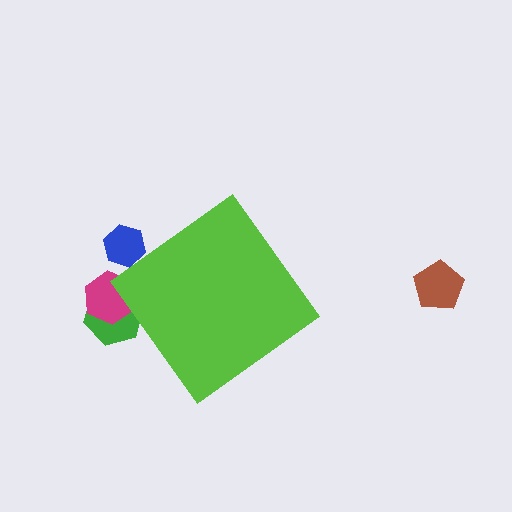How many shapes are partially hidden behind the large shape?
3 shapes are partially hidden.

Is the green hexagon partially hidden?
Yes, the green hexagon is partially hidden behind the lime diamond.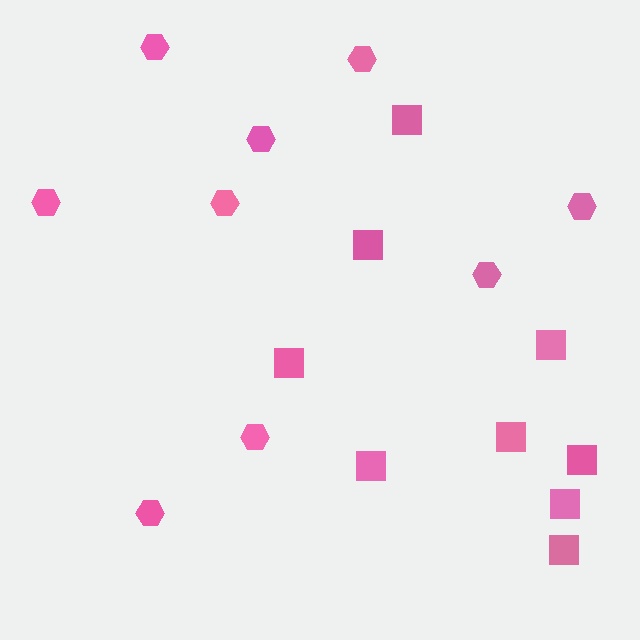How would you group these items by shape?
There are 2 groups: one group of hexagons (9) and one group of squares (9).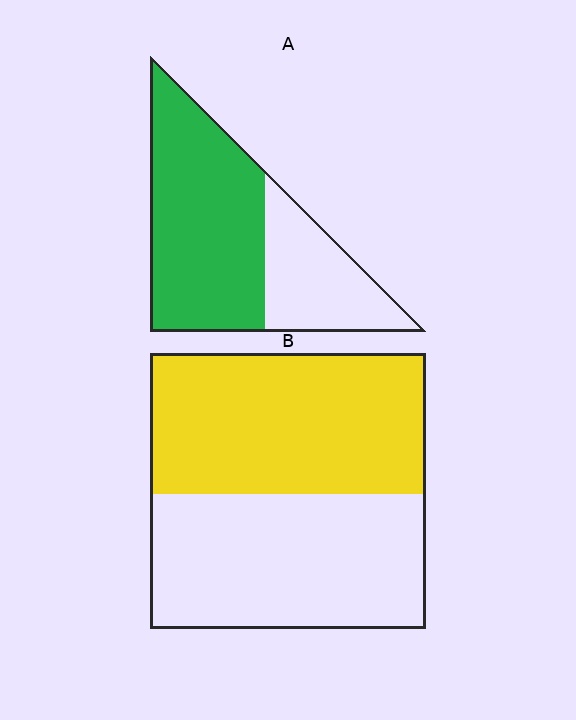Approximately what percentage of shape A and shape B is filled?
A is approximately 65% and B is approximately 50%.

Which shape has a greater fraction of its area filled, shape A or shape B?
Shape A.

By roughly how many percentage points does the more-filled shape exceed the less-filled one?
By roughly 15 percentage points (A over B).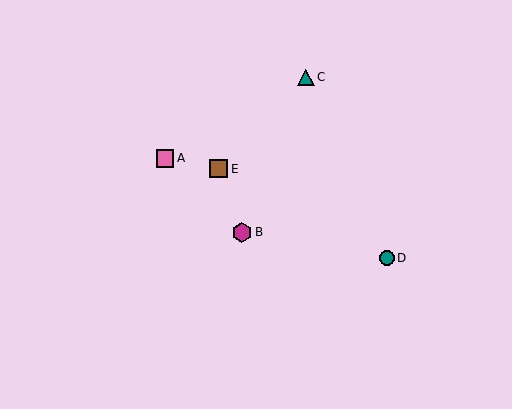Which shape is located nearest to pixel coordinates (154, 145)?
The pink square (labeled A) at (165, 158) is nearest to that location.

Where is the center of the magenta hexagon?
The center of the magenta hexagon is at (242, 232).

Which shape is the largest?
The magenta hexagon (labeled B) is the largest.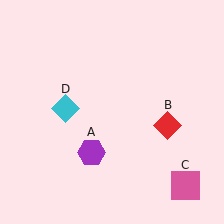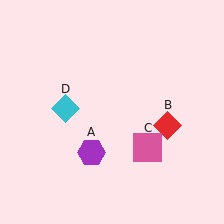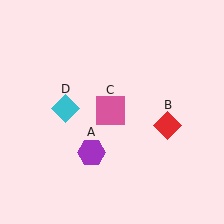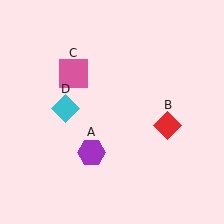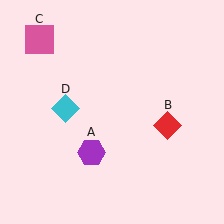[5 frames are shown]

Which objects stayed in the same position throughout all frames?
Purple hexagon (object A) and red diamond (object B) and cyan diamond (object D) remained stationary.